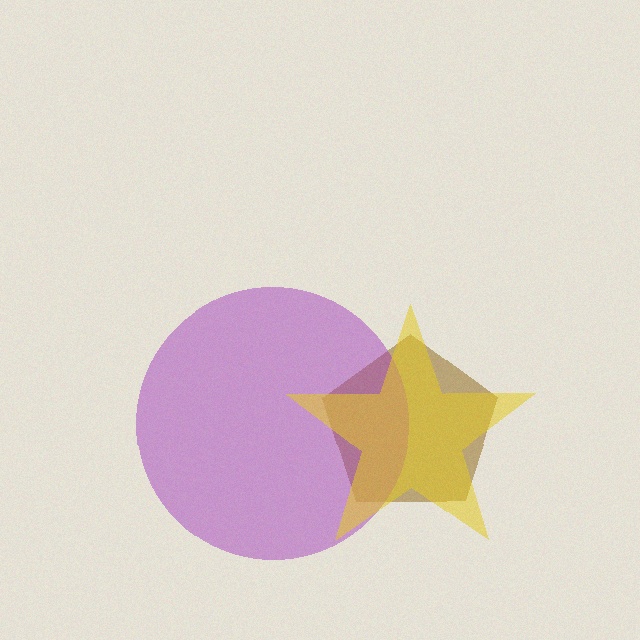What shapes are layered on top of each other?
The layered shapes are: a brown pentagon, a purple circle, a yellow star.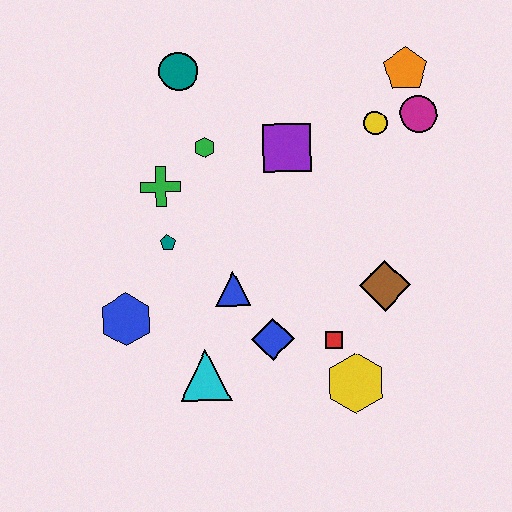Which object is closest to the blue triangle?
The blue diamond is closest to the blue triangle.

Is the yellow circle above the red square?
Yes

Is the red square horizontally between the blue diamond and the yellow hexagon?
Yes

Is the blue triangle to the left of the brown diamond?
Yes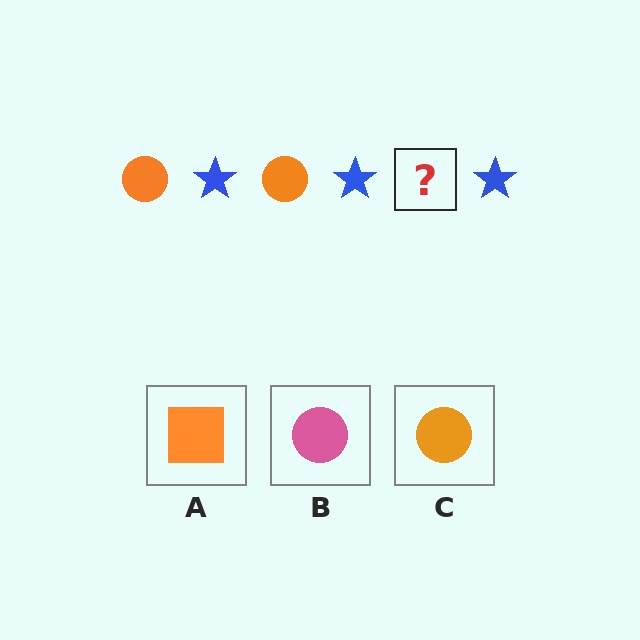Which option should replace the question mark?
Option C.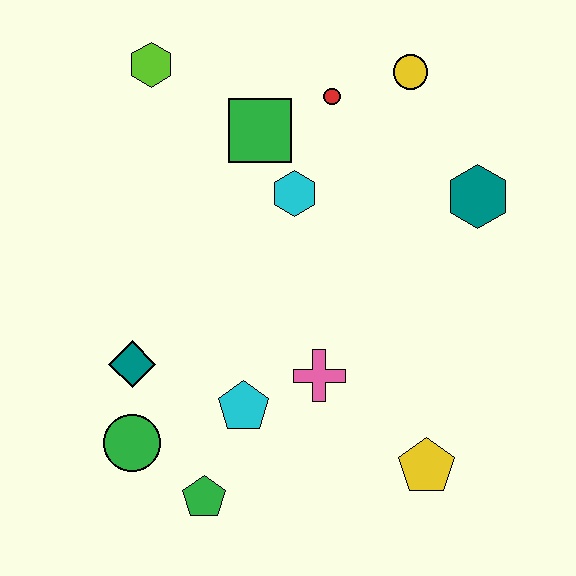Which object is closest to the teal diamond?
The green circle is closest to the teal diamond.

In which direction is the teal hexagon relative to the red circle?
The teal hexagon is to the right of the red circle.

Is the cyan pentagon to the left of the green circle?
No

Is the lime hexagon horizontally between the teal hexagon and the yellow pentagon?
No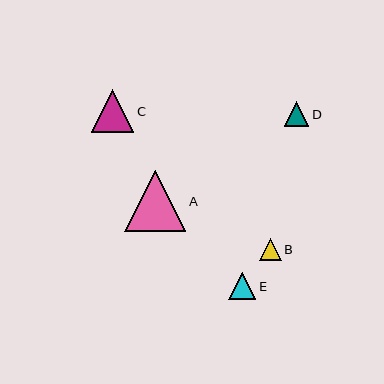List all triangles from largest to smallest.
From largest to smallest: A, C, E, D, B.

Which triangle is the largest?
Triangle A is the largest with a size of approximately 61 pixels.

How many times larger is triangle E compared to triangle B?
Triangle E is approximately 1.2 times the size of triangle B.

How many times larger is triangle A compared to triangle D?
Triangle A is approximately 2.5 times the size of triangle D.